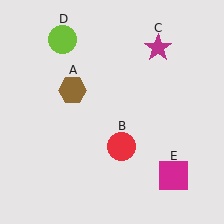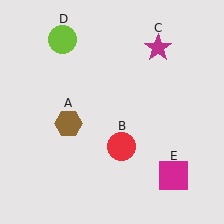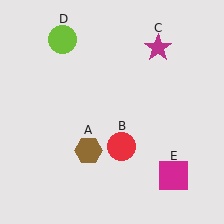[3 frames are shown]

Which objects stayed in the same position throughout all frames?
Red circle (object B) and magenta star (object C) and lime circle (object D) and magenta square (object E) remained stationary.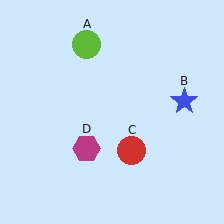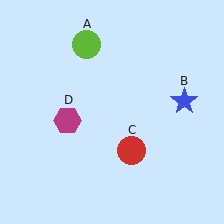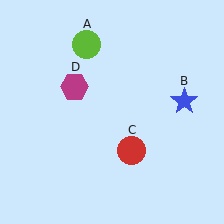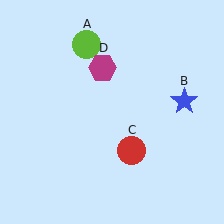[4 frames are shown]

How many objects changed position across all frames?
1 object changed position: magenta hexagon (object D).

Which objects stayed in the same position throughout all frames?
Lime circle (object A) and blue star (object B) and red circle (object C) remained stationary.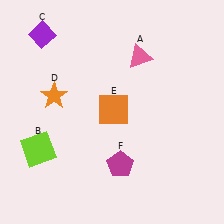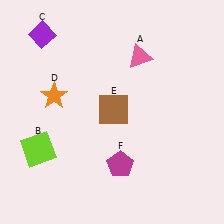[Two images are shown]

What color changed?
The square (E) changed from orange in Image 1 to brown in Image 2.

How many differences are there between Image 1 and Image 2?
There is 1 difference between the two images.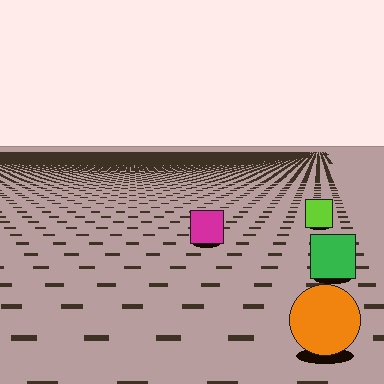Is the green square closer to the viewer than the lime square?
Yes. The green square is closer — you can tell from the texture gradient: the ground texture is coarser near it.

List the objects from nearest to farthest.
From nearest to farthest: the orange circle, the green square, the magenta square, the lime square.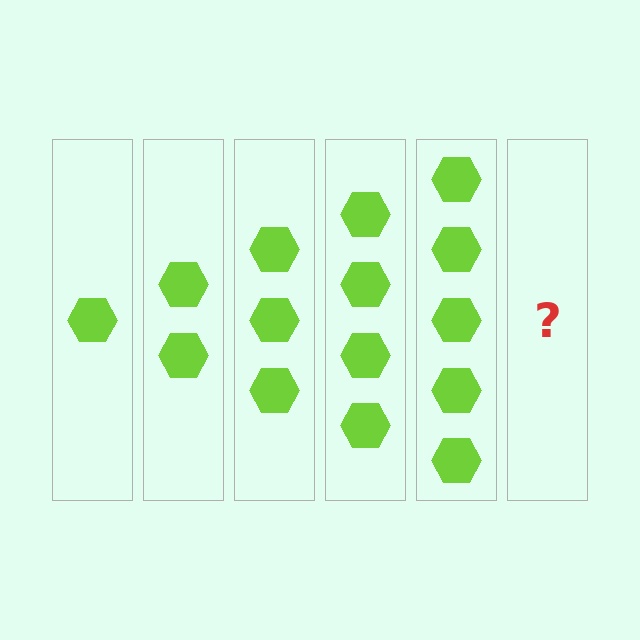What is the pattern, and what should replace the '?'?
The pattern is that each step adds one more hexagon. The '?' should be 6 hexagons.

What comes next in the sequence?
The next element should be 6 hexagons.